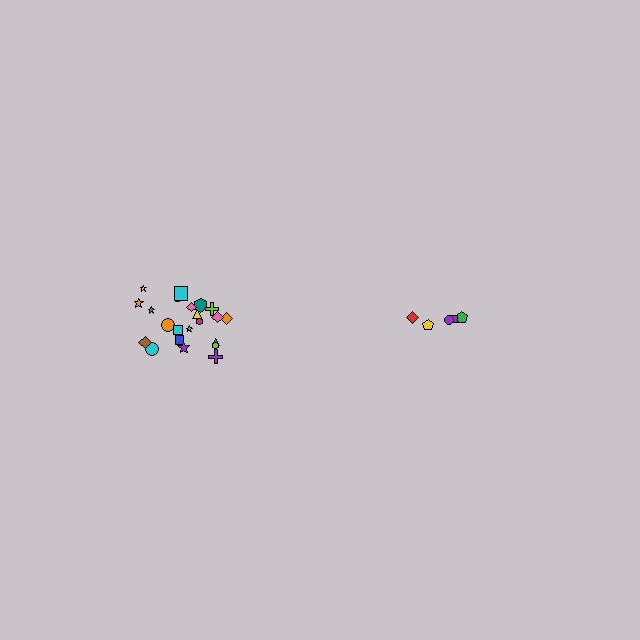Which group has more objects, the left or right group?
The left group.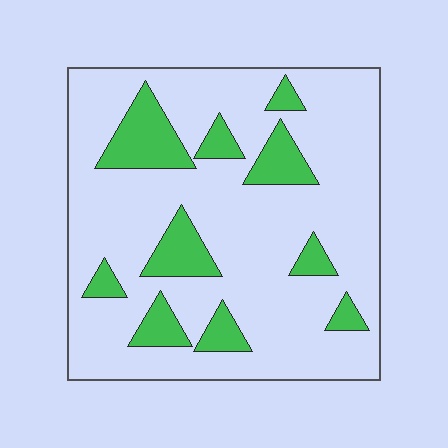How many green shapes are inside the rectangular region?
10.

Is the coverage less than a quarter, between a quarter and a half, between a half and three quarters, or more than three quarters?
Less than a quarter.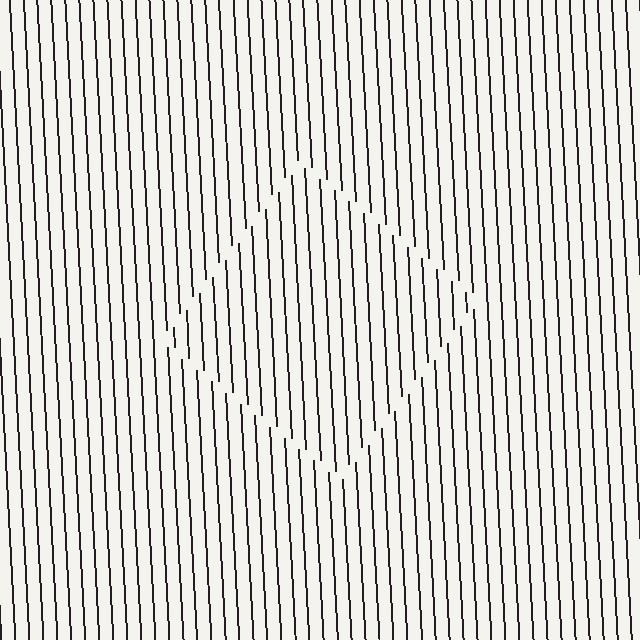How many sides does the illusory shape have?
4 sides — the line-ends trace a square.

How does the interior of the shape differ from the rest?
The interior of the shape contains the same grating, shifted by half a period — the contour is defined by the phase discontinuity where line-ends from the inner and outer gratings abut.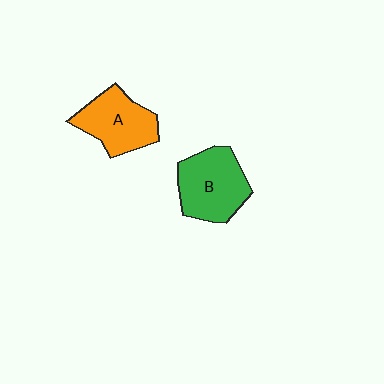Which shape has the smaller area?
Shape A (orange).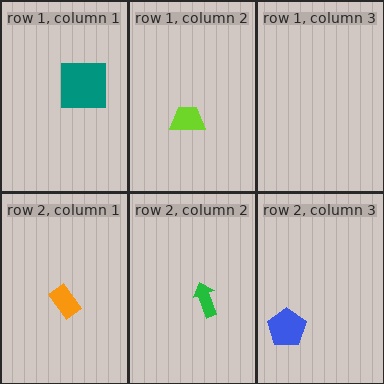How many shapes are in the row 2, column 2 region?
1.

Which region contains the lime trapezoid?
The row 1, column 2 region.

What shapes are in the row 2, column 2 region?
The green arrow.